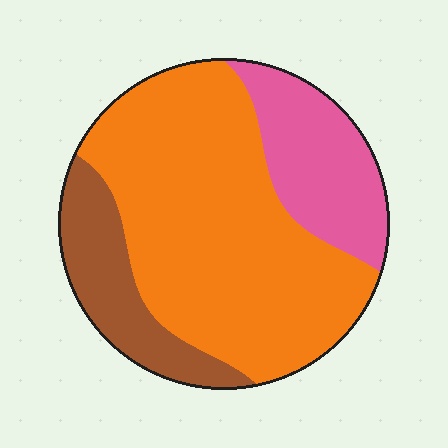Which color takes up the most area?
Orange, at roughly 60%.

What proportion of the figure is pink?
Pink takes up about one fifth (1/5) of the figure.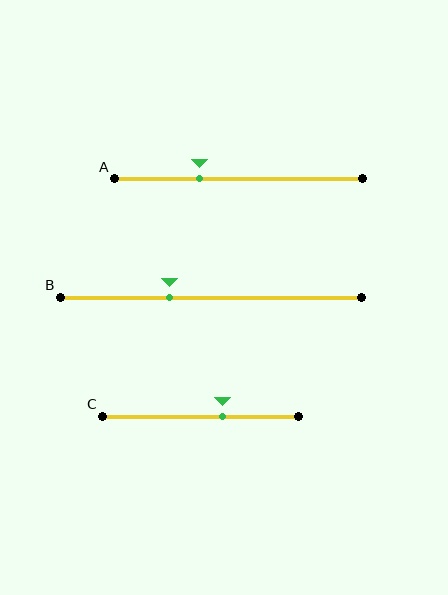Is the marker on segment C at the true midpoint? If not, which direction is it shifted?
No, the marker on segment C is shifted to the right by about 11% of the segment length.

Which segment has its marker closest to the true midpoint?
Segment C has its marker closest to the true midpoint.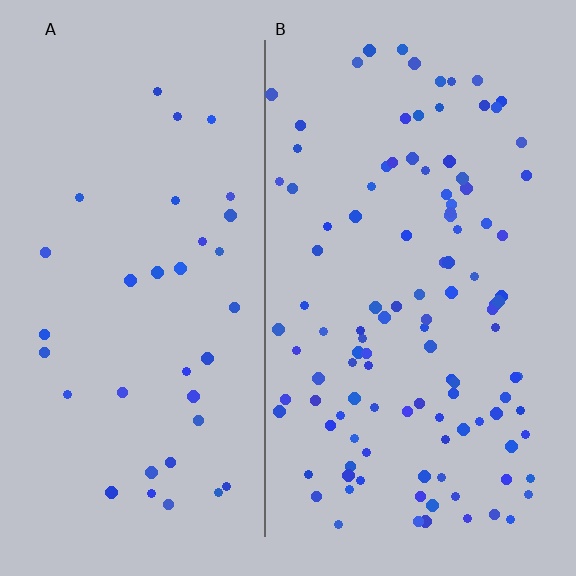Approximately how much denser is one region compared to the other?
Approximately 3.2× — region B over region A.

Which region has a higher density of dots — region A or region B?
B (the right).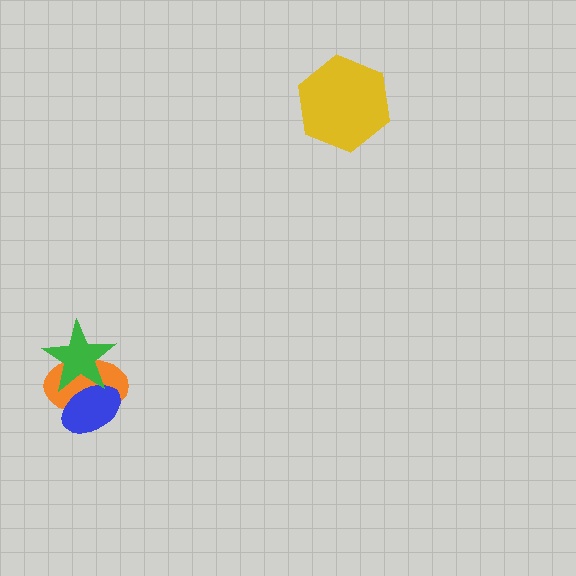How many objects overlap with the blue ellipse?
2 objects overlap with the blue ellipse.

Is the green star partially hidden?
No, no other shape covers it.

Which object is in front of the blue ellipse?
The green star is in front of the blue ellipse.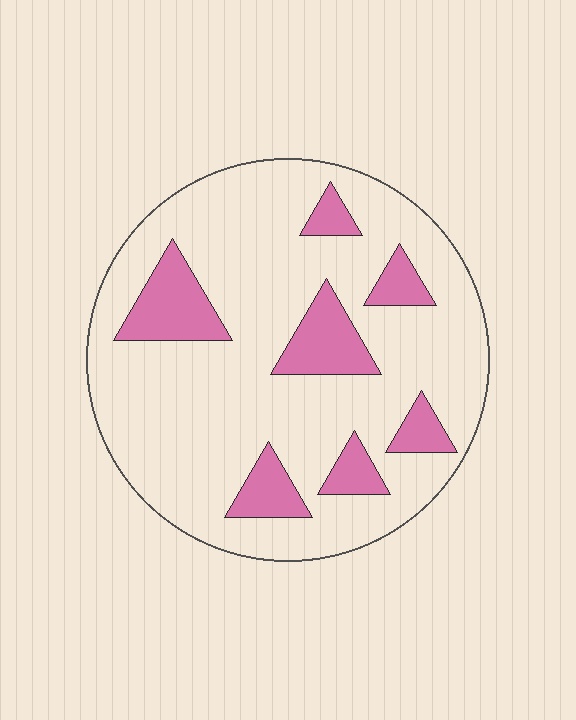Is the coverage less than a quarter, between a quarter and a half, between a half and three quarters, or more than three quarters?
Less than a quarter.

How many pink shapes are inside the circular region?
7.